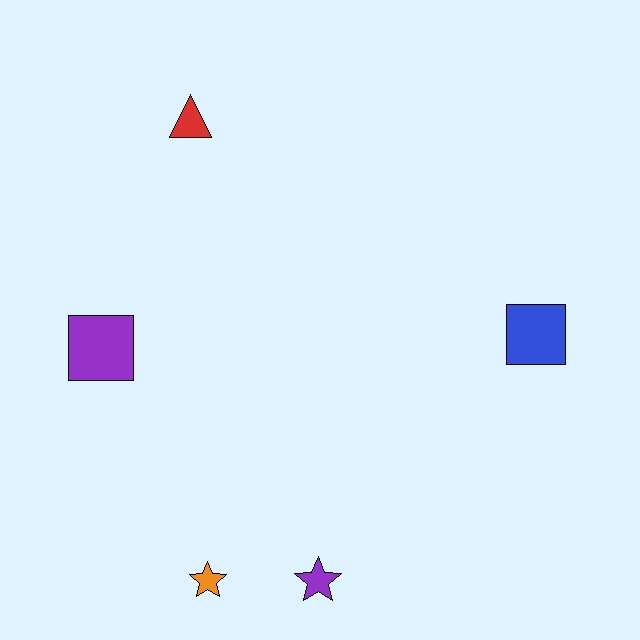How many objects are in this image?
There are 5 objects.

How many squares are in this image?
There are 2 squares.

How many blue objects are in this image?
There is 1 blue object.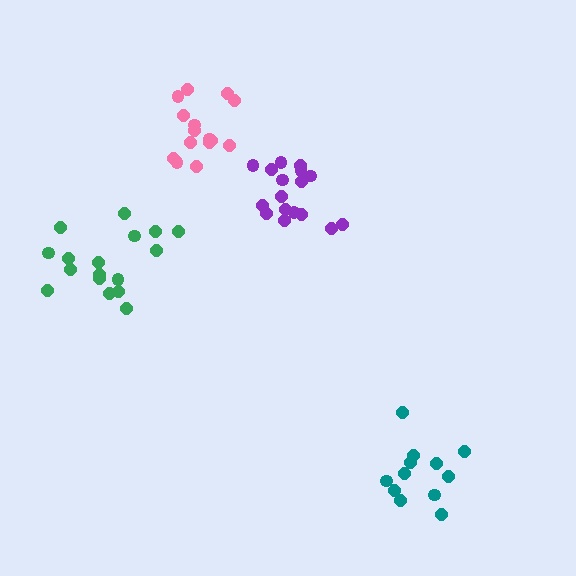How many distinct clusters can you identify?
There are 4 distinct clusters.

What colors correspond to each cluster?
The clusters are colored: purple, pink, green, teal.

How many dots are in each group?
Group 1: 17 dots, Group 2: 15 dots, Group 3: 17 dots, Group 4: 12 dots (61 total).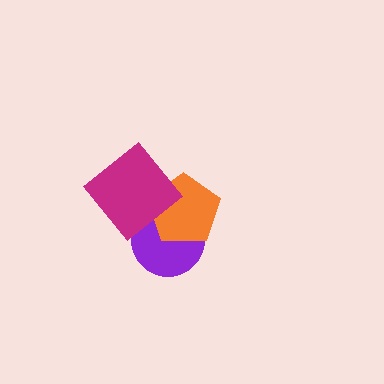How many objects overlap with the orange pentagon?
2 objects overlap with the orange pentagon.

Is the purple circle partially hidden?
Yes, it is partially covered by another shape.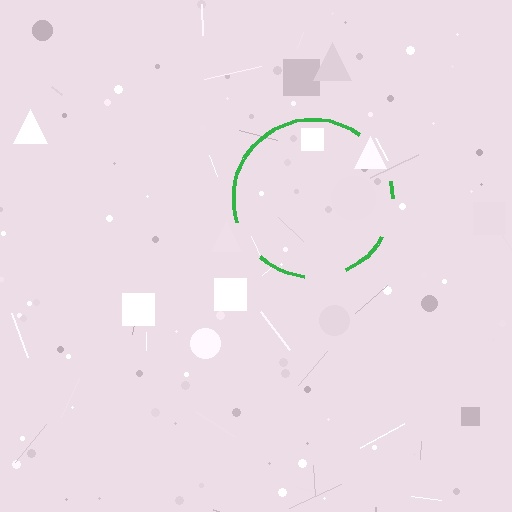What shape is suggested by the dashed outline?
The dashed outline suggests a circle.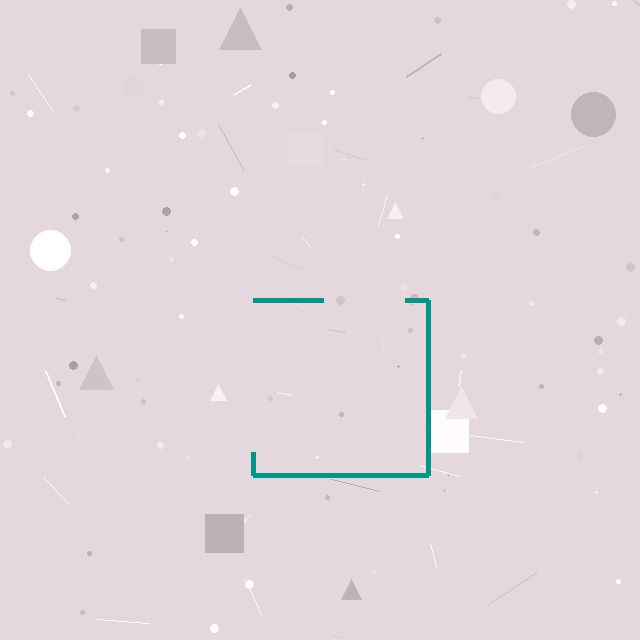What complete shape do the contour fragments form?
The contour fragments form a square.